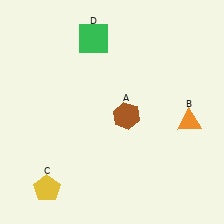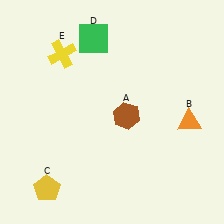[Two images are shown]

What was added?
A yellow cross (E) was added in Image 2.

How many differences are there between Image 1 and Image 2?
There is 1 difference between the two images.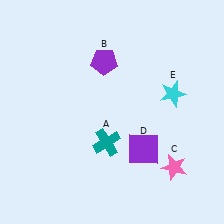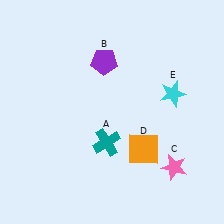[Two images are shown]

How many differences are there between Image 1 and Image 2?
There is 1 difference between the two images.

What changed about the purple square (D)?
In Image 1, D is purple. In Image 2, it changed to orange.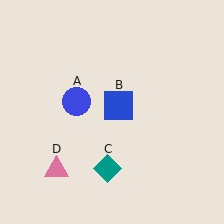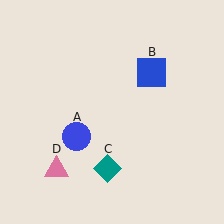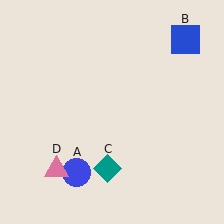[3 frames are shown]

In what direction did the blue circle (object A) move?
The blue circle (object A) moved down.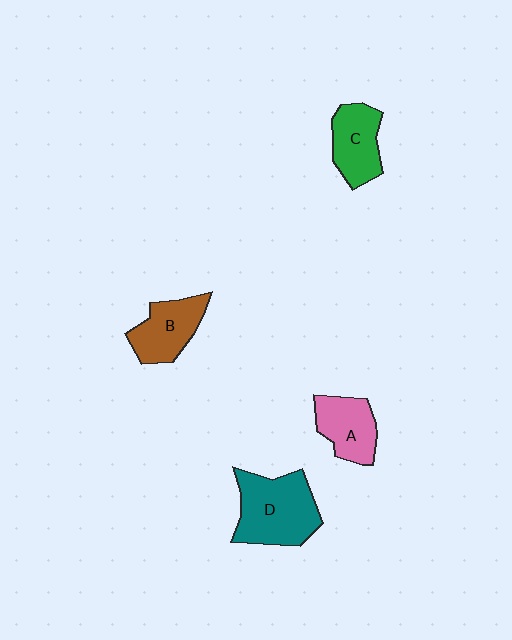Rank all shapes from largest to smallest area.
From largest to smallest: D (teal), B (brown), C (green), A (pink).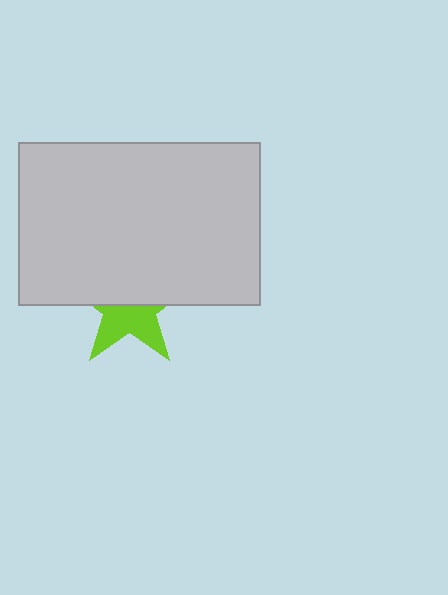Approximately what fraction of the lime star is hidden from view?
Roughly 53% of the lime star is hidden behind the light gray rectangle.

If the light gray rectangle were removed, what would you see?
You would see the complete lime star.